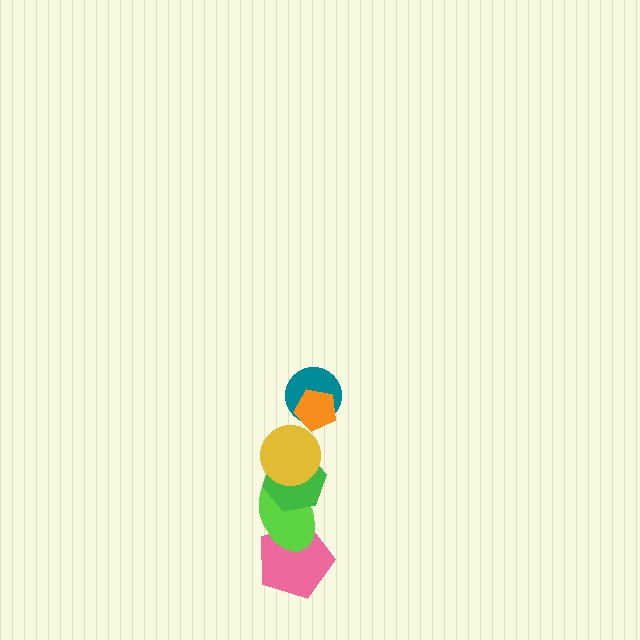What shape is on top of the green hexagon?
The yellow circle is on top of the green hexagon.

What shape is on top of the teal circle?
The orange pentagon is on top of the teal circle.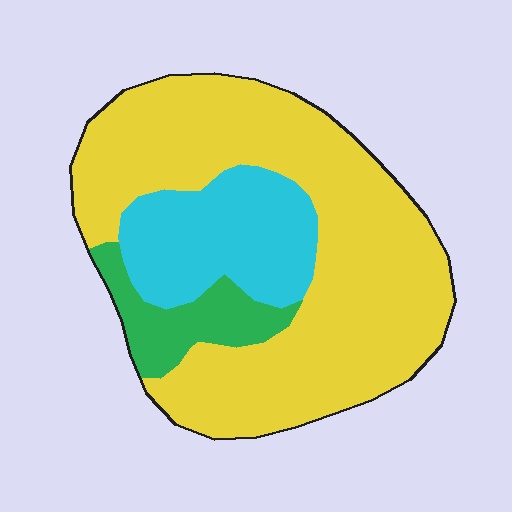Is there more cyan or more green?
Cyan.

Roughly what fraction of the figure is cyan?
Cyan covers roughly 20% of the figure.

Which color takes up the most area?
Yellow, at roughly 70%.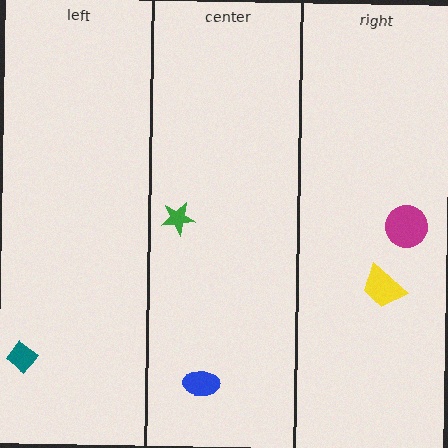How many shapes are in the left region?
1.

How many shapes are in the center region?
2.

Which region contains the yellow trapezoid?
The right region.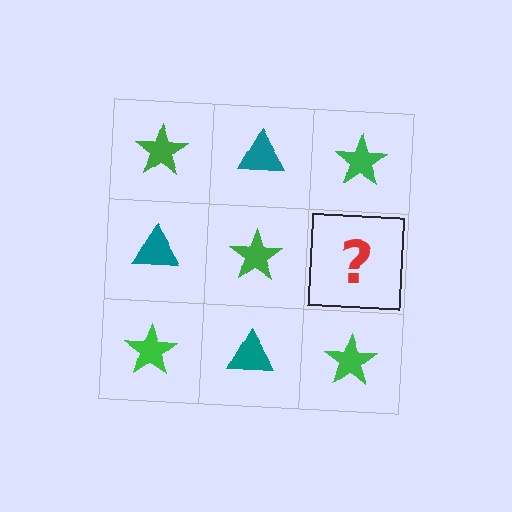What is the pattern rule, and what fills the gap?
The rule is that it alternates green star and teal triangle in a checkerboard pattern. The gap should be filled with a teal triangle.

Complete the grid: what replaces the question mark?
The question mark should be replaced with a teal triangle.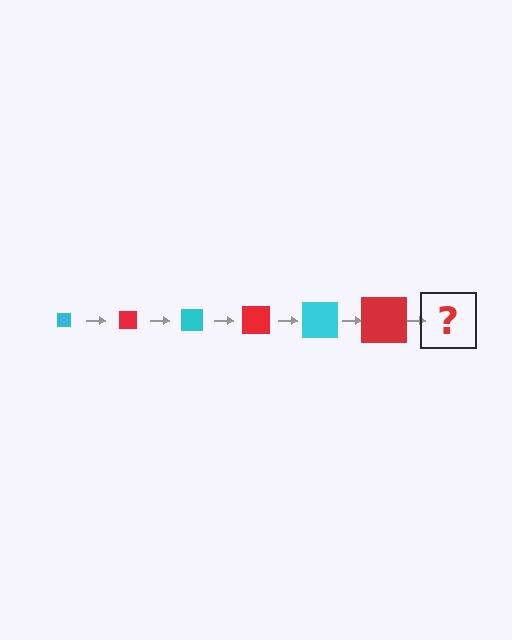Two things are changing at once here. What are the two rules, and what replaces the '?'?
The two rules are that the square grows larger each step and the color cycles through cyan and red. The '?' should be a cyan square, larger than the previous one.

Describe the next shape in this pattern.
It should be a cyan square, larger than the previous one.